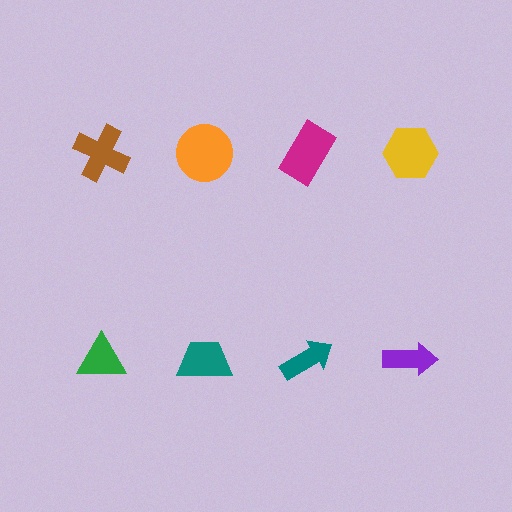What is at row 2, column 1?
A green triangle.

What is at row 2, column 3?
A teal arrow.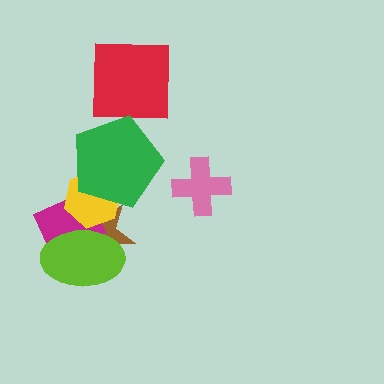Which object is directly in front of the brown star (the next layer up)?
The magenta square is directly in front of the brown star.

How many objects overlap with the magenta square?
3 objects overlap with the magenta square.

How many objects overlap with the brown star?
4 objects overlap with the brown star.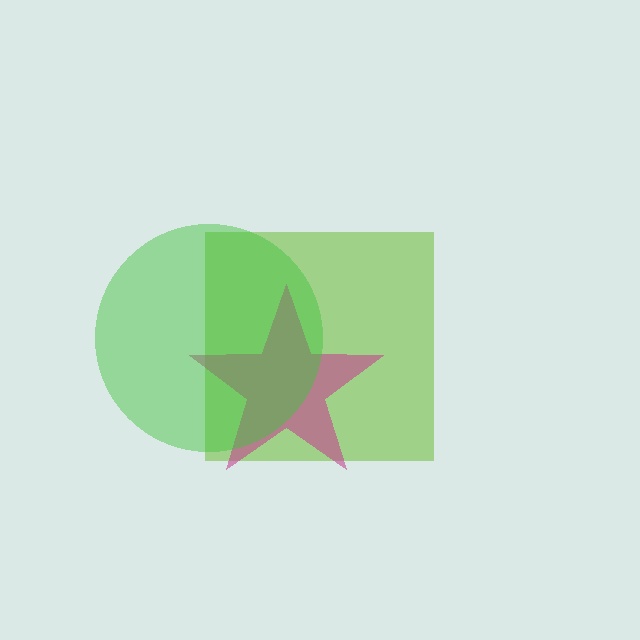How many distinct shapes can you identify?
There are 3 distinct shapes: a lime square, a magenta star, a green circle.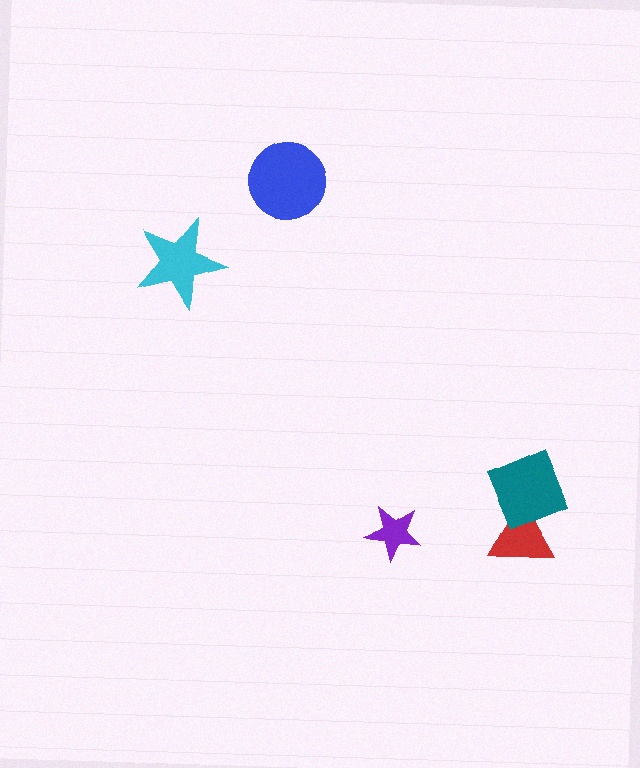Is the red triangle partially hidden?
Yes, it is partially covered by another shape.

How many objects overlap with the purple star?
0 objects overlap with the purple star.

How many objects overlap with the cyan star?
0 objects overlap with the cyan star.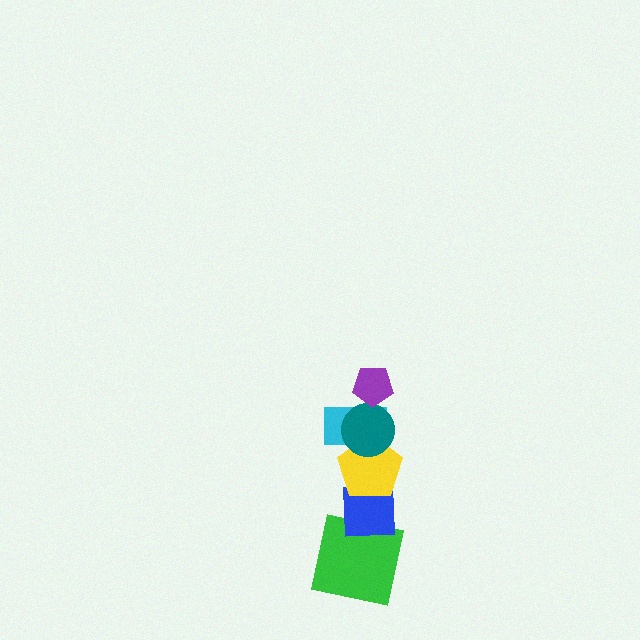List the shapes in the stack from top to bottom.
From top to bottom: the purple pentagon, the teal circle, the cyan rectangle, the yellow pentagon, the blue square, the green square.